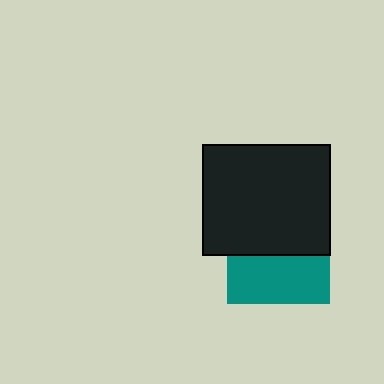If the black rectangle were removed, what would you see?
You would see the complete teal square.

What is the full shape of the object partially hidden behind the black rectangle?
The partially hidden object is a teal square.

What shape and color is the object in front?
The object in front is a black rectangle.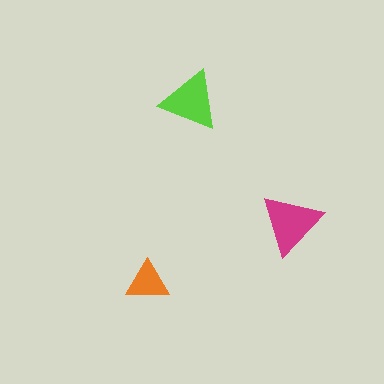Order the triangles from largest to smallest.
the magenta one, the lime one, the orange one.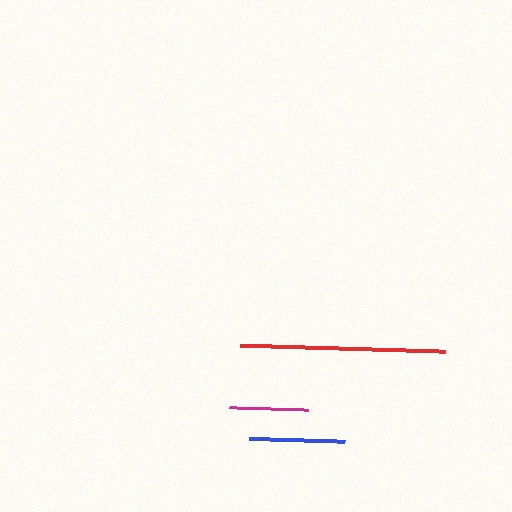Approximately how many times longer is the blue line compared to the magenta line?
The blue line is approximately 1.2 times the length of the magenta line.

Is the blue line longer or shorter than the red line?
The red line is longer than the blue line.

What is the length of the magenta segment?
The magenta segment is approximately 79 pixels long.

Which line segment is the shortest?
The magenta line is the shortest at approximately 79 pixels.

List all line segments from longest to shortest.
From longest to shortest: red, blue, magenta.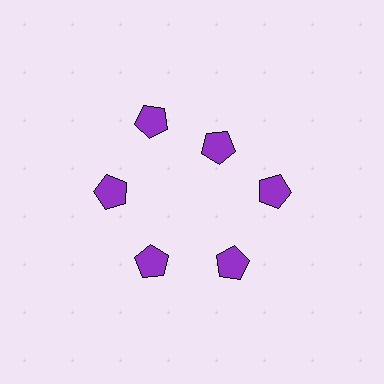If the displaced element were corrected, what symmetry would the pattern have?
It would have 6-fold rotational symmetry — the pattern would map onto itself every 60 degrees.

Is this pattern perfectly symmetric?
No. The 6 purple pentagons are arranged in a ring, but one element near the 1 o'clock position is pulled inward toward the center, breaking the 6-fold rotational symmetry.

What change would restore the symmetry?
The symmetry would be restored by moving it outward, back onto the ring so that all 6 pentagons sit at equal angles and equal distance from the center.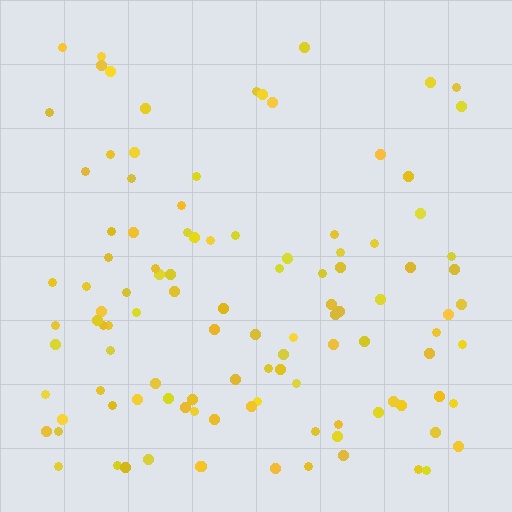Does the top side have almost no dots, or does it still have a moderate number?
Still a moderate number, just noticeably fewer than the bottom.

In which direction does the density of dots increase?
From top to bottom, with the bottom side densest.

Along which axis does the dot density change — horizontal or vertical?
Vertical.